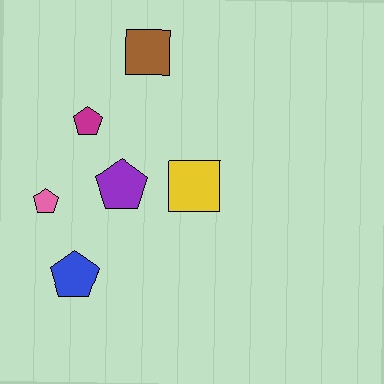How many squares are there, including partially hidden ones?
There are 2 squares.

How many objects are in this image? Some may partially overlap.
There are 6 objects.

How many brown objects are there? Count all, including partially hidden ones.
There is 1 brown object.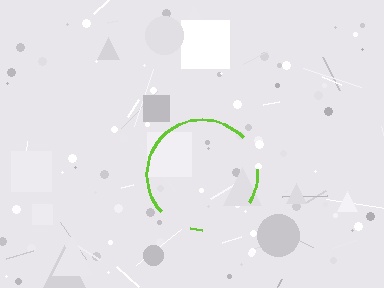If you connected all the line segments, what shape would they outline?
They would outline a circle.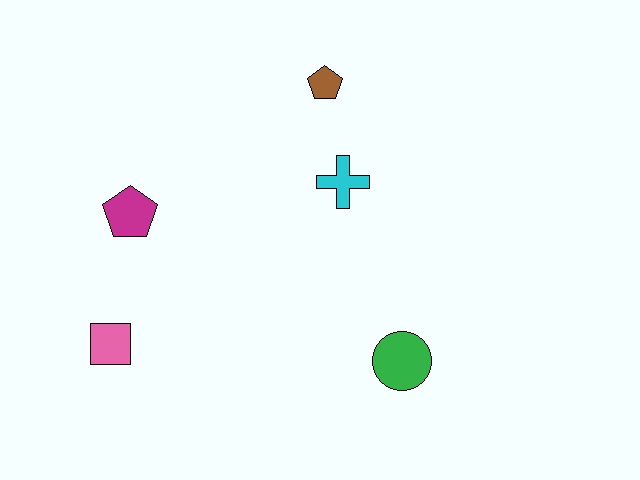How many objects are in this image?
There are 5 objects.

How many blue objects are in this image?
There are no blue objects.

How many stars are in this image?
There are no stars.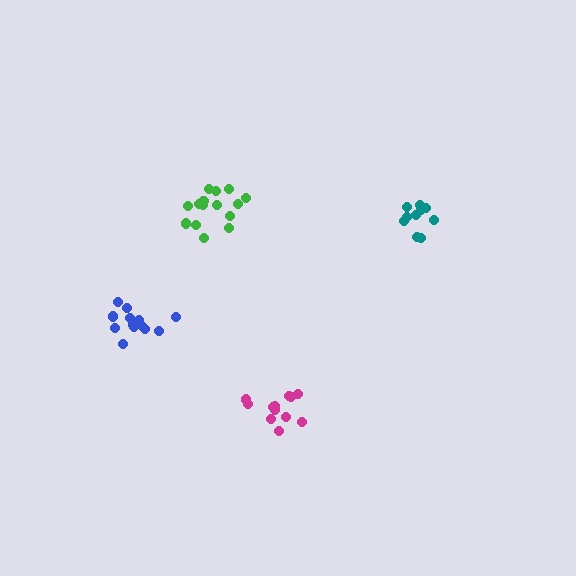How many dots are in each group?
Group 1: 10 dots, Group 2: 15 dots, Group 3: 12 dots, Group 4: 14 dots (51 total).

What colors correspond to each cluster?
The clusters are colored: teal, green, magenta, blue.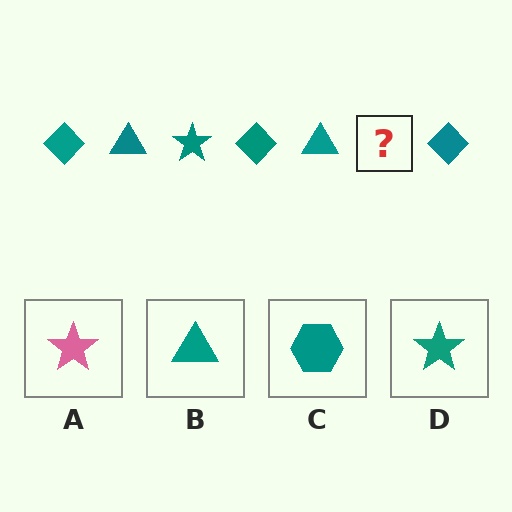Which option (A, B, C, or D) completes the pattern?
D.